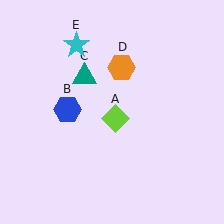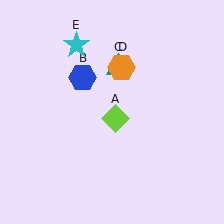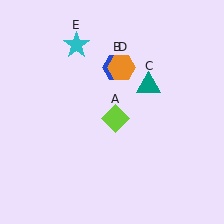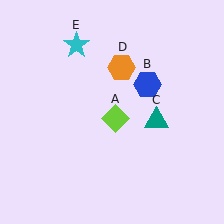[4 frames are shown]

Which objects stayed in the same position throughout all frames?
Lime diamond (object A) and orange hexagon (object D) and cyan star (object E) remained stationary.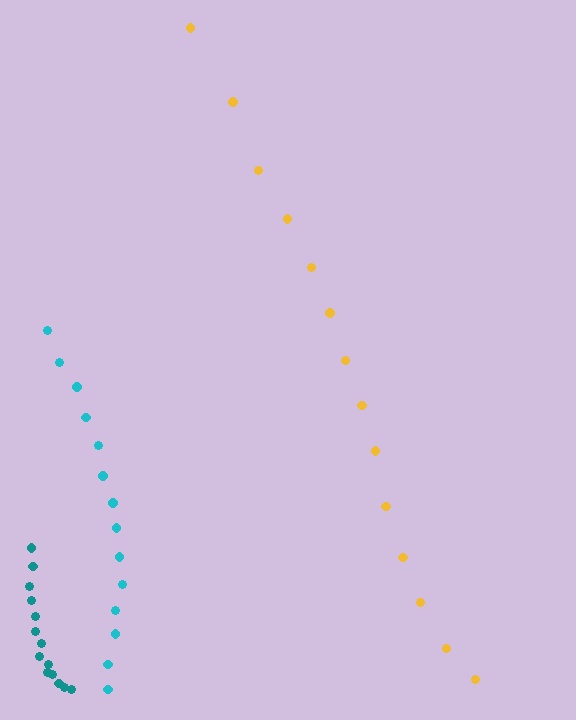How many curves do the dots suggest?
There are 3 distinct paths.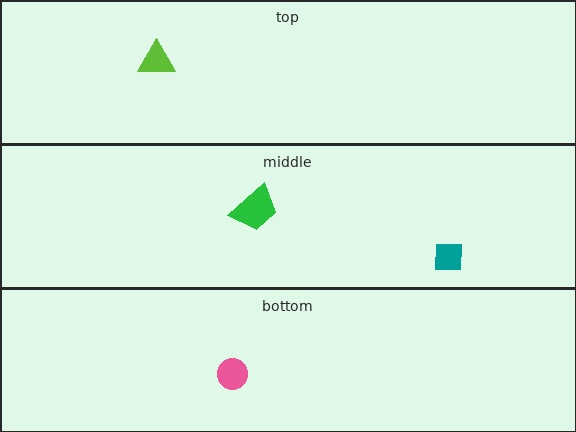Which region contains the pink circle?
The bottom region.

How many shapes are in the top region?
1.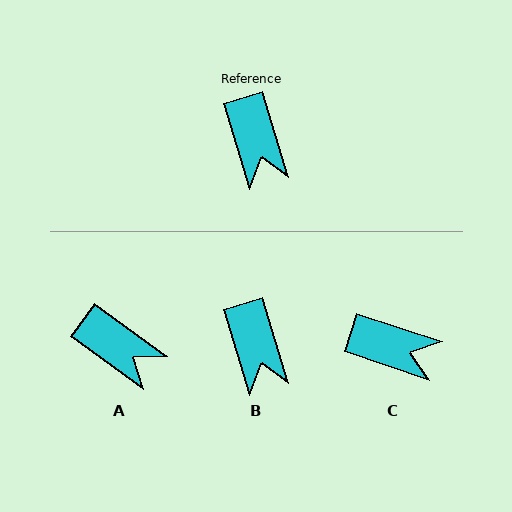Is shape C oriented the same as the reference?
No, it is off by about 54 degrees.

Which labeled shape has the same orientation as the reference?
B.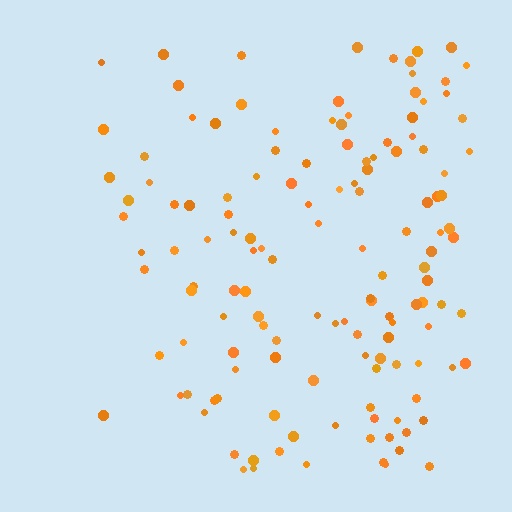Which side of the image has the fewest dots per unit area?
The left.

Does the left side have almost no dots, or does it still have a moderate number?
Still a moderate number, just noticeably fewer than the right.